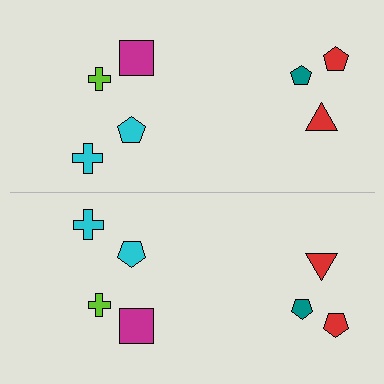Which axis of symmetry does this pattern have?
The pattern has a horizontal axis of symmetry running through the center of the image.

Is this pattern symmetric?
Yes, this pattern has bilateral (reflection) symmetry.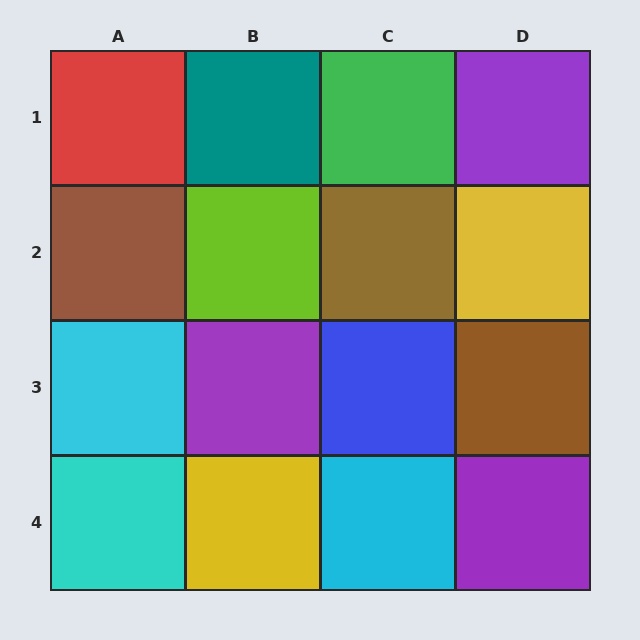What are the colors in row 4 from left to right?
Cyan, yellow, cyan, purple.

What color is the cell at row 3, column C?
Blue.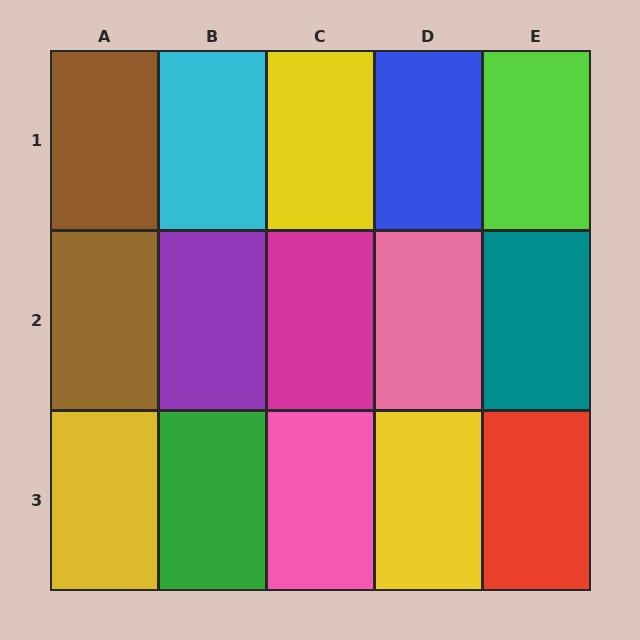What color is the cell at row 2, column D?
Pink.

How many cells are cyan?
1 cell is cyan.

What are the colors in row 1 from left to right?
Brown, cyan, yellow, blue, lime.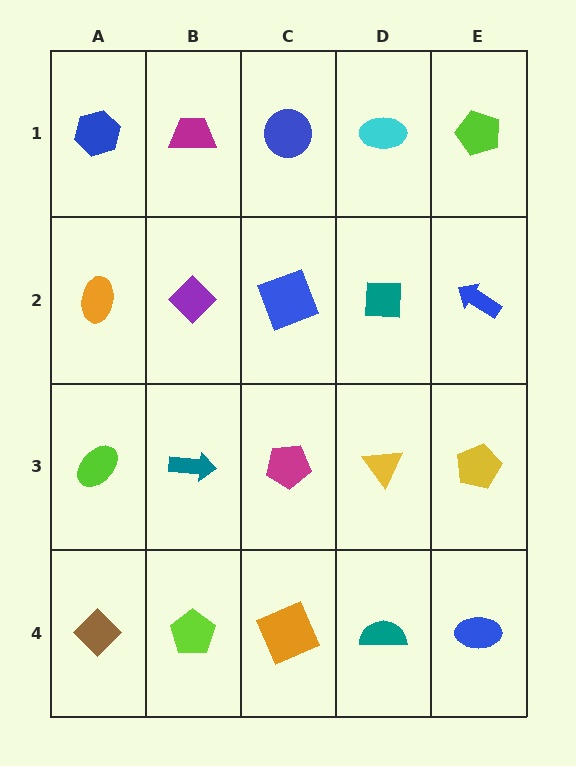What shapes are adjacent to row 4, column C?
A magenta pentagon (row 3, column C), a lime pentagon (row 4, column B), a teal semicircle (row 4, column D).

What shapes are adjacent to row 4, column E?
A yellow pentagon (row 3, column E), a teal semicircle (row 4, column D).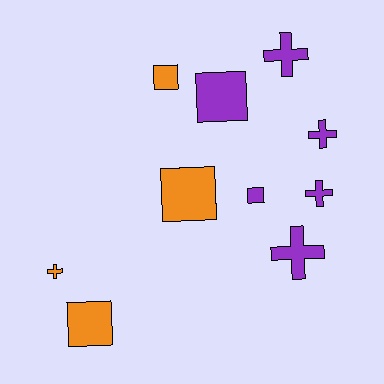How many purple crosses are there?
There are 4 purple crosses.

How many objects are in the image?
There are 10 objects.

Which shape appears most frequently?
Cross, with 5 objects.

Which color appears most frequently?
Purple, with 6 objects.